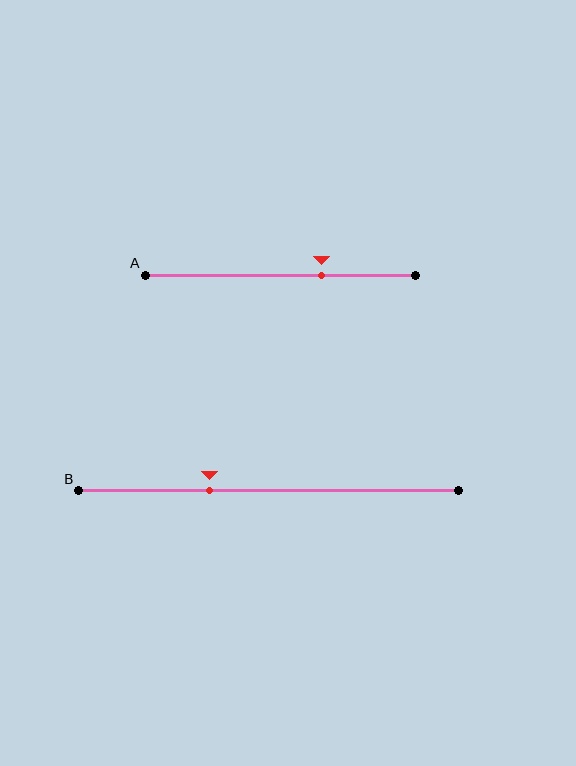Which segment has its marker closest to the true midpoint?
Segment A has its marker closest to the true midpoint.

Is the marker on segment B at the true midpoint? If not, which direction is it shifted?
No, the marker on segment B is shifted to the left by about 16% of the segment length.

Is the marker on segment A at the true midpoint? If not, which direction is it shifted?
No, the marker on segment A is shifted to the right by about 15% of the segment length.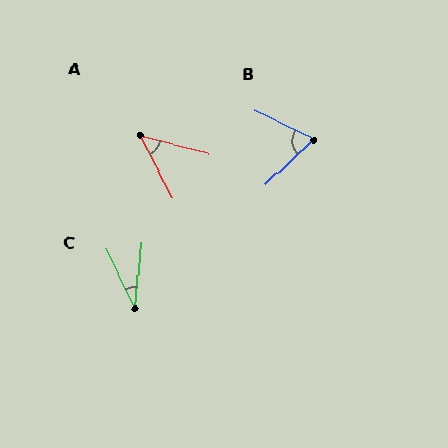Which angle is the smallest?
C, at approximately 31 degrees.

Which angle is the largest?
B, at approximately 70 degrees.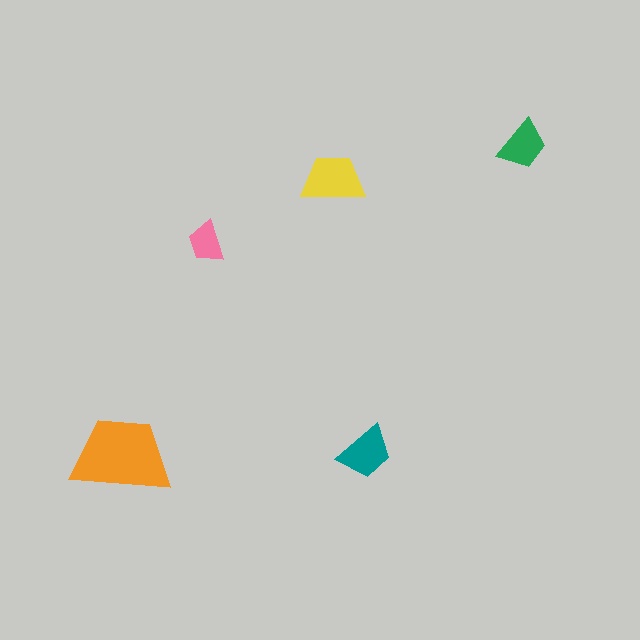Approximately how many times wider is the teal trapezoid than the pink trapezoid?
About 1.5 times wider.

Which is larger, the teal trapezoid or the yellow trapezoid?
The yellow one.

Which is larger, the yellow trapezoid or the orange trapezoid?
The orange one.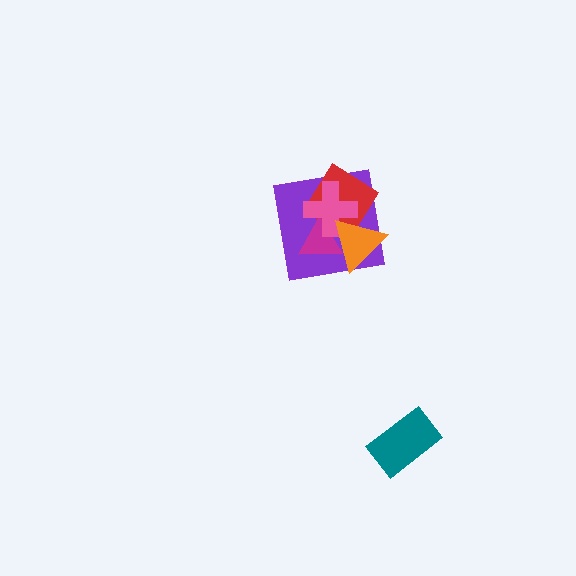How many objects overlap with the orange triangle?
4 objects overlap with the orange triangle.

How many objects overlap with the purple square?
4 objects overlap with the purple square.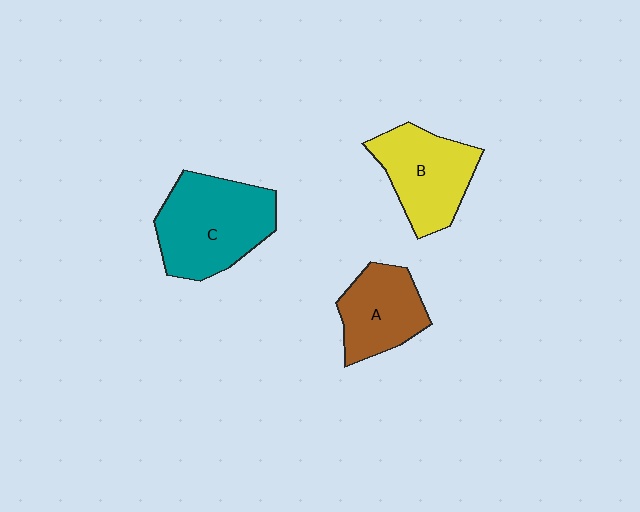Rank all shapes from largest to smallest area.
From largest to smallest: C (teal), B (yellow), A (brown).